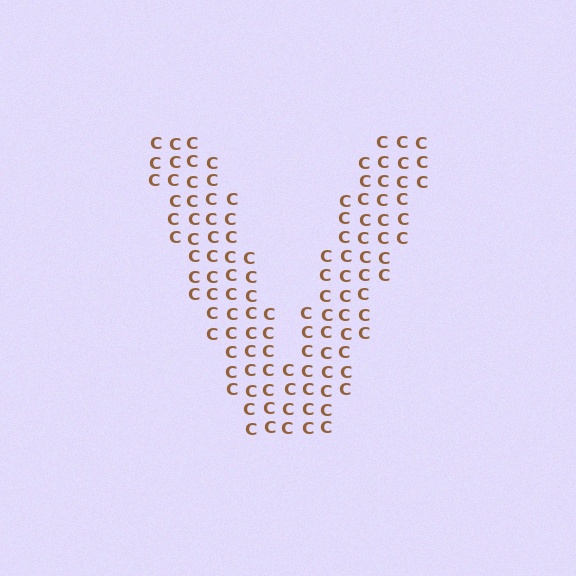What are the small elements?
The small elements are letter C's.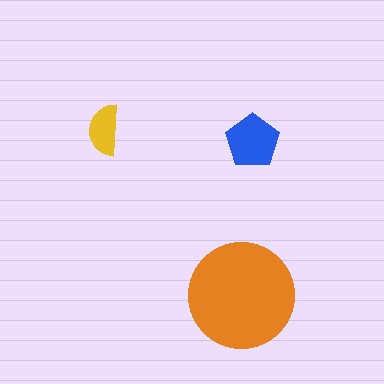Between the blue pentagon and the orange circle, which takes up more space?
The orange circle.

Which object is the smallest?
The yellow semicircle.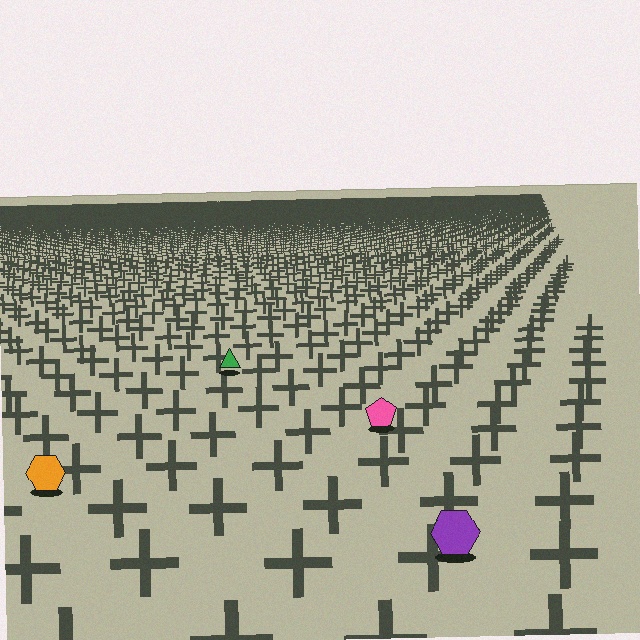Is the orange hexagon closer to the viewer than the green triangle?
Yes. The orange hexagon is closer — you can tell from the texture gradient: the ground texture is coarser near it.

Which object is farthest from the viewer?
The green triangle is farthest from the viewer. It appears smaller and the ground texture around it is denser.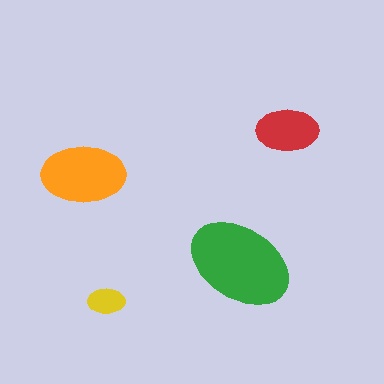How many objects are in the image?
There are 4 objects in the image.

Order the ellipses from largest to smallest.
the green one, the orange one, the red one, the yellow one.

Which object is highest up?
The red ellipse is topmost.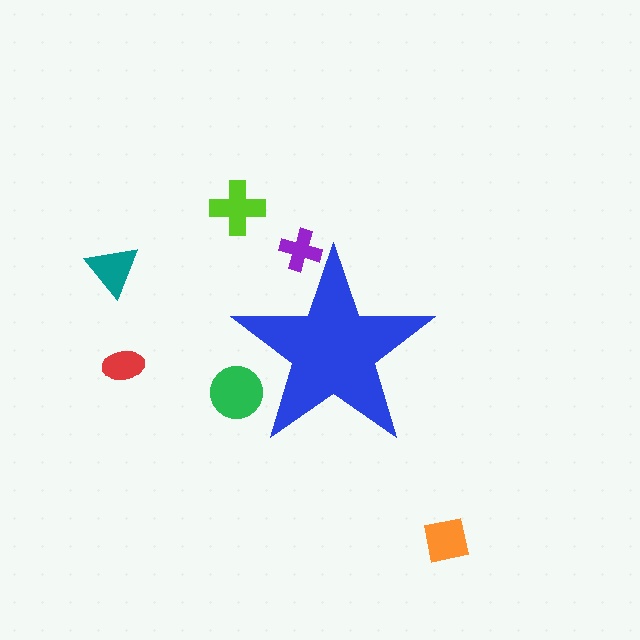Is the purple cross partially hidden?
Yes, the purple cross is partially hidden behind the blue star.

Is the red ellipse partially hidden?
No, the red ellipse is fully visible.